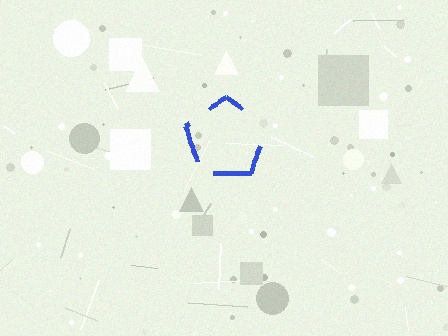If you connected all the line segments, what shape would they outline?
They would outline a pentagon.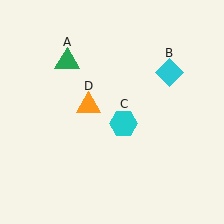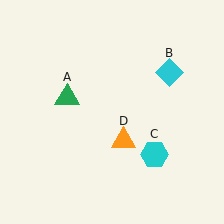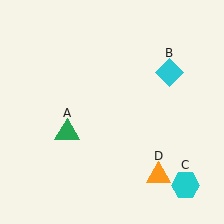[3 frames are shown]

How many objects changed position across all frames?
3 objects changed position: green triangle (object A), cyan hexagon (object C), orange triangle (object D).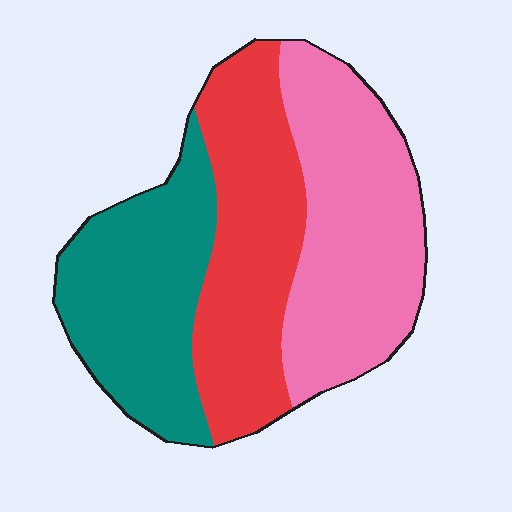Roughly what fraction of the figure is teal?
Teal covers roughly 30% of the figure.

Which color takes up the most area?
Pink, at roughly 35%.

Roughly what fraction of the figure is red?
Red covers 32% of the figure.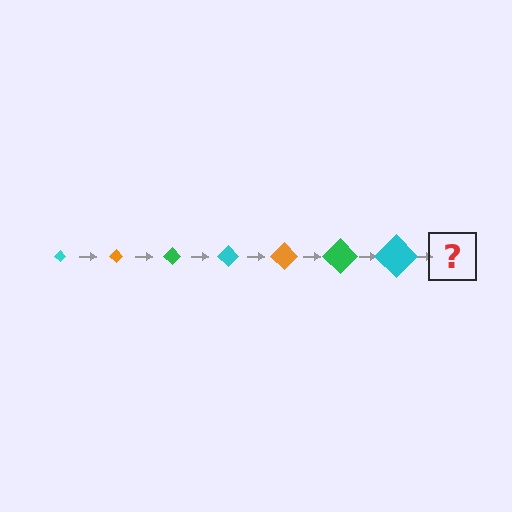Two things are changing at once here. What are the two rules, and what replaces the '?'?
The two rules are that the diamond grows larger each step and the color cycles through cyan, orange, and green. The '?' should be an orange diamond, larger than the previous one.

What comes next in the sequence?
The next element should be an orange diamond, larger than the previous one.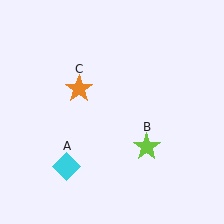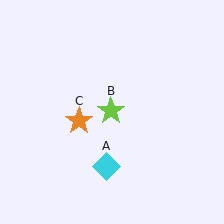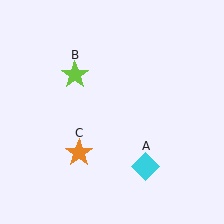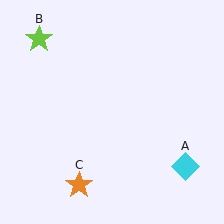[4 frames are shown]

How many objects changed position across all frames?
3 objects changed position: cyan diamond (object A), lime star (object B), orange star (object C).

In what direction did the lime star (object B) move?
The lime star (object B) moved up and to the left.